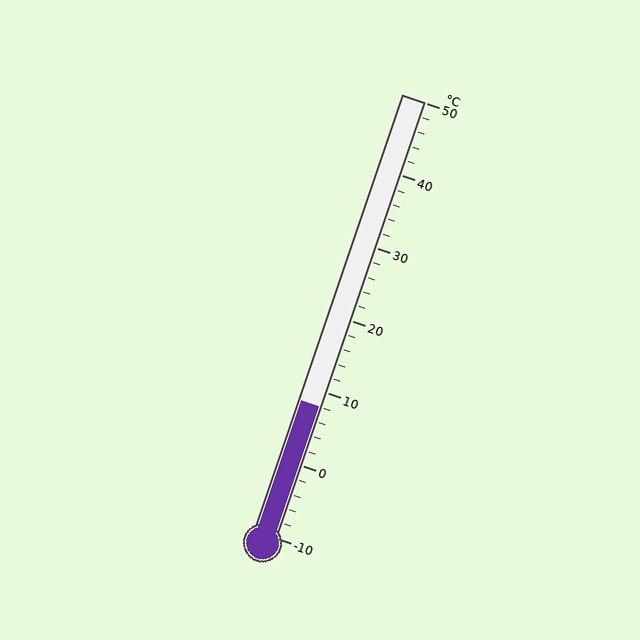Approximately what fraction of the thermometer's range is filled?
The thermometer is filled to approximately 30% of its range.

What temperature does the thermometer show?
The thermometer shows approximately 8°C.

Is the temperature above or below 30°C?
The temperature is below 30°C.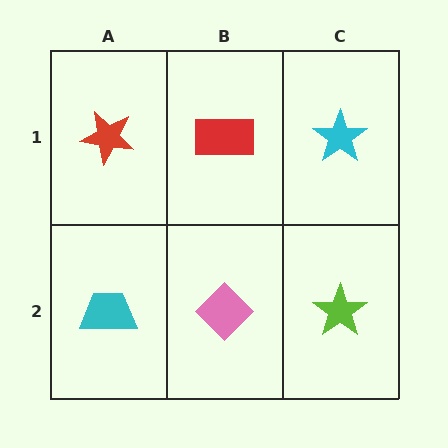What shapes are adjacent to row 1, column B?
A pink diamond (row 2, column B), a red star (row 1, column A), a cyan star (row 1, column C).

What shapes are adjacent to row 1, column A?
A cyan trapezoid (row 2, column A), a red rectangle (row 1, column B).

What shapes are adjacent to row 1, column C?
A lime star (row 2, column C), a red rectangle (row 1, column B).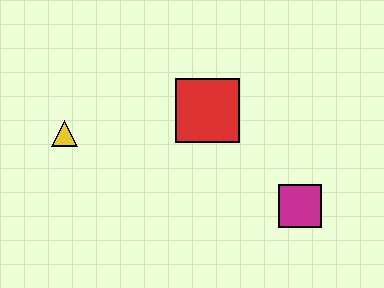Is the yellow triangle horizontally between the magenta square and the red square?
No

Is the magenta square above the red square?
No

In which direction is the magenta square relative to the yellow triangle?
The magenta square is to the right of the yellow triangle.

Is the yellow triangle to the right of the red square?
No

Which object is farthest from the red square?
The yellow triangle is farthest from the red square.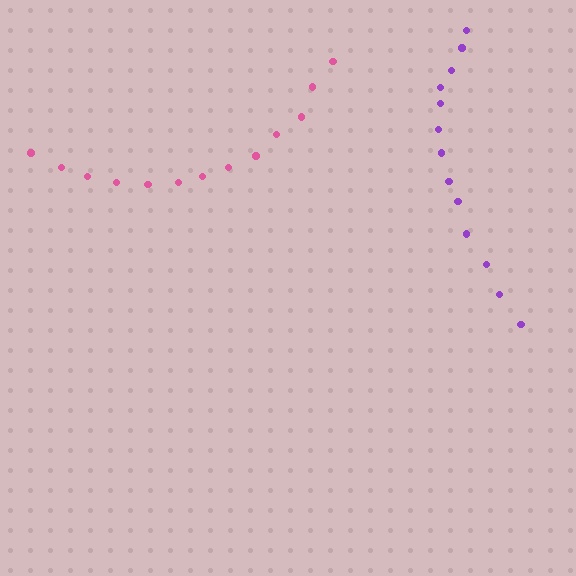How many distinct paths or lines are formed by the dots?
There are 2 distinct paths.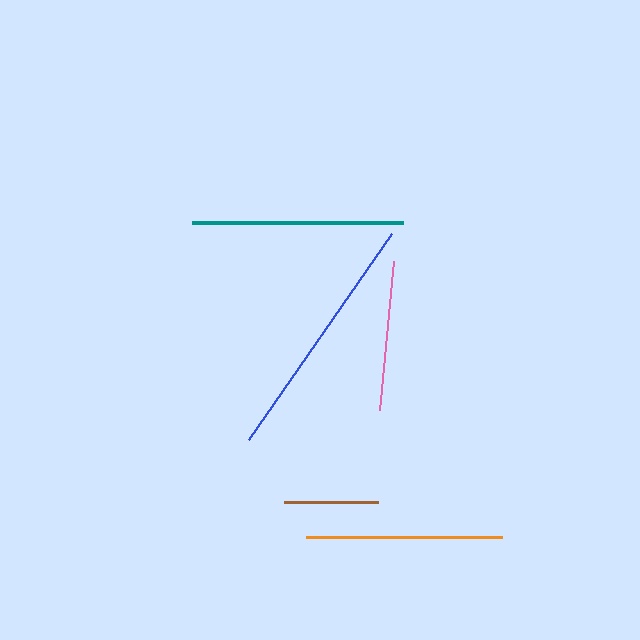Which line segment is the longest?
The blue line is the longest at approximately 251 pixels.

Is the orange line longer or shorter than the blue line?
The blue line is longer than the orange line.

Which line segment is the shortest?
The brown line is the shortest at approximately 94 pixels.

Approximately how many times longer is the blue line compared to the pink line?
The blue line is approximately 1.7 times the length of the pink line.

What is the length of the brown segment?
The brown segment is approximately 94 pixels long.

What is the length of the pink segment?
The pink segment is approximately 149 pixels long.